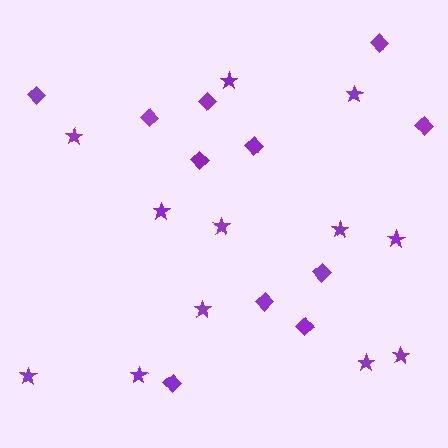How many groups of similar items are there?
There are 2 groups: one group of stars (12) and one group of diamonds (11).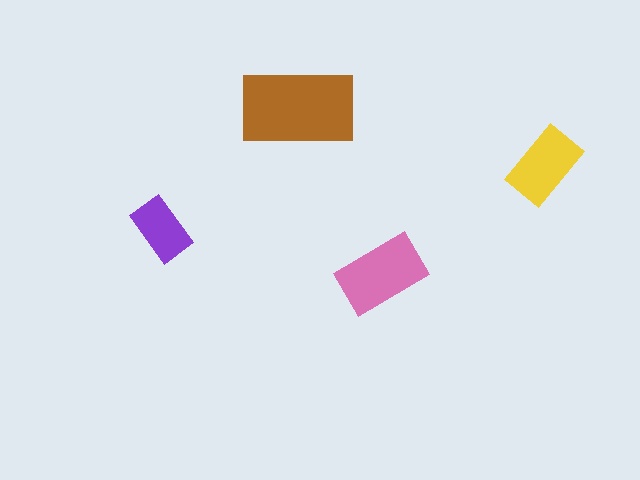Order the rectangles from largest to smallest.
the brown one, the pink one, the yellow one, the purple one.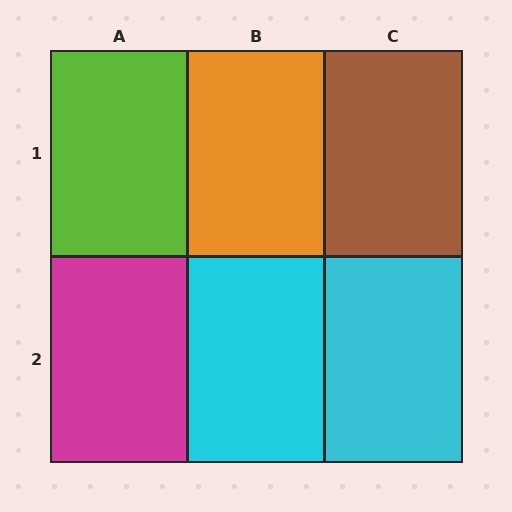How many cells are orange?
1 cell is orange.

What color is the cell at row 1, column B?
Orange.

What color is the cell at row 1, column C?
Brown.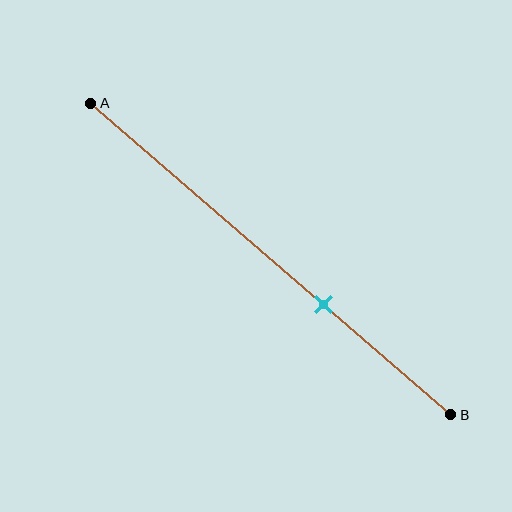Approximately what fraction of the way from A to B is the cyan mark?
The cyan mark is approximately 65% of the way from A to B.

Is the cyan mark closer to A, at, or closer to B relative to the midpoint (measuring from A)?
The cyan mark is closer to point B than the midpoint of segment AB.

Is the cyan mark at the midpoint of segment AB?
No, the mark is at about 65% from A, not at the 50% midpoint.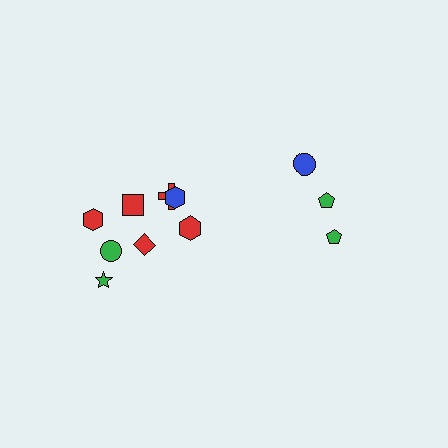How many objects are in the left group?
There are 8 objects.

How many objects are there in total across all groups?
There are 11 objects.